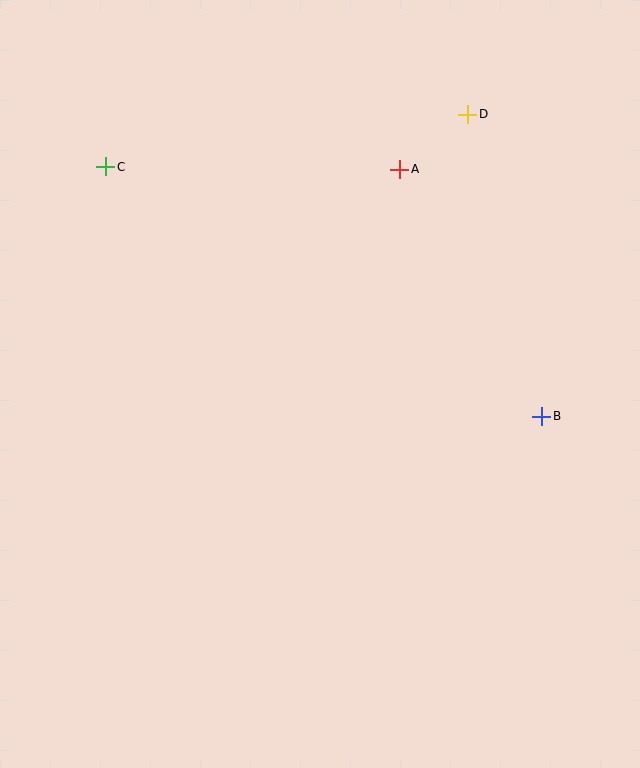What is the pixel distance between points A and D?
The distance between A and D is 88 pixels.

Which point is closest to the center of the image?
Point B at (542, 416) is closest to the center.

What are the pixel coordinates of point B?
Point B is at (542, 416).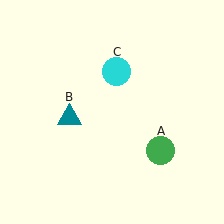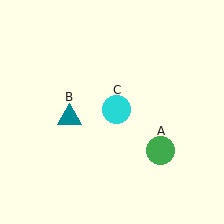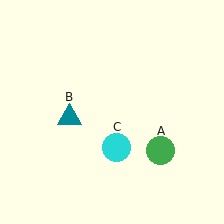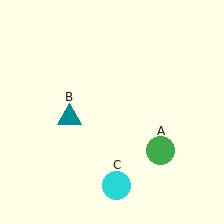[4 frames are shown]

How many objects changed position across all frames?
1 object changed position: cyan circle (object C).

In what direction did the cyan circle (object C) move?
The cyan circle (object C) moved down.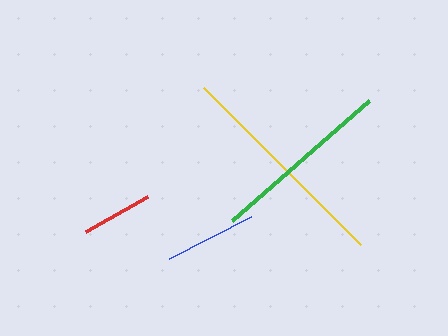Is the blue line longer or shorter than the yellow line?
The yellow line is longer than the blue line.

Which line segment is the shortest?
The red line is the shortest at approximately 71 pixels.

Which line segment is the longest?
The yellow line is the longest at approximately 222 pixels.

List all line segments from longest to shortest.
From longest to shortest: yellow, green, blue, red.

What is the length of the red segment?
The red segment is approximately 71 pixels long.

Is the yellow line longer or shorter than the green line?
The yellow line is longer than the green line.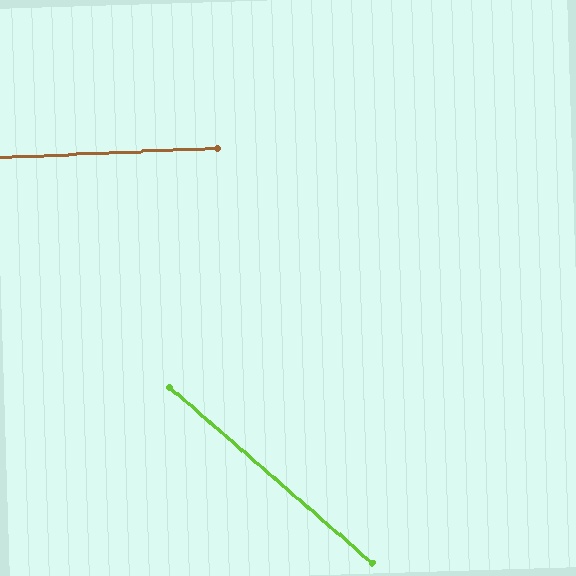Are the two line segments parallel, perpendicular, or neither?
Neither parallel nor perpendicular — they differ by about 44°.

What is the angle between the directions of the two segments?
Approximately 44 degrees.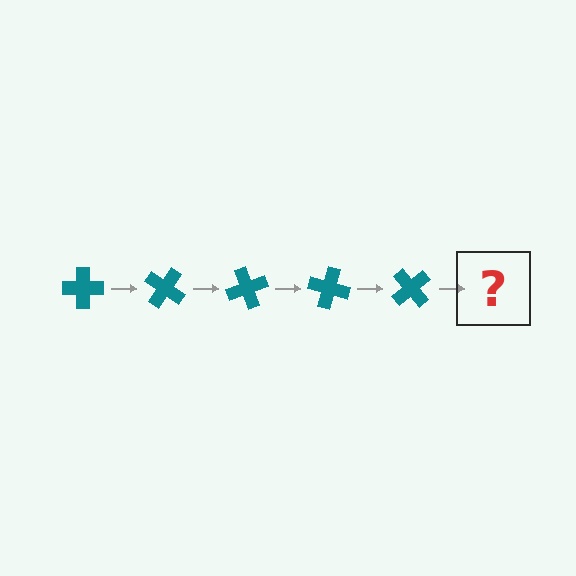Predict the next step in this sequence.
The next step is a teal cross rotated 175 degrees.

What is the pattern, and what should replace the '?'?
The pattern is that the cross rotates 35 degrees each step. The '?' should be a teal cross rotated 175 degrees.